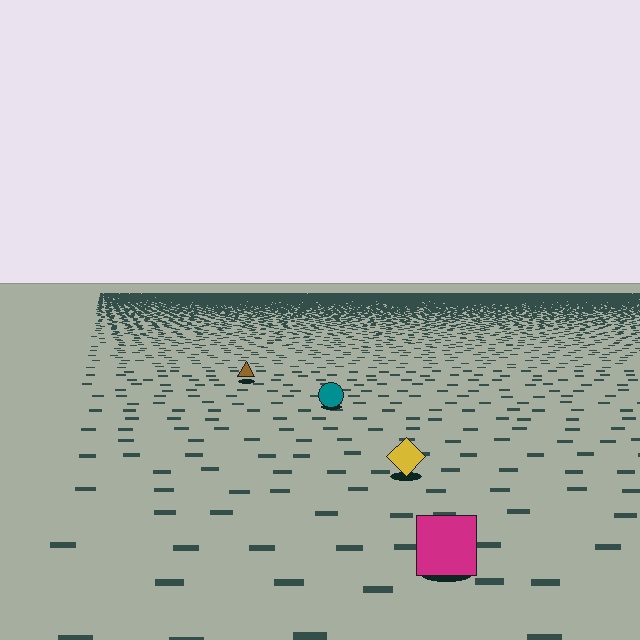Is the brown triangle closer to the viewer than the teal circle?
No. The teal circle is closer — you can tell from the texture gradient: the ground texture is coarser near it.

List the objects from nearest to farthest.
From nearest to farthest: the magenta square, the yellow diamond, the teal circle, the brown triangle.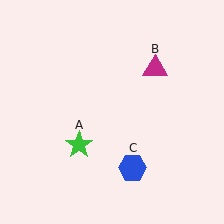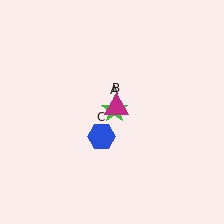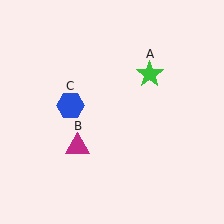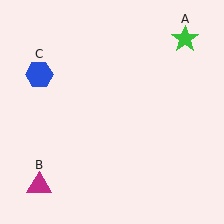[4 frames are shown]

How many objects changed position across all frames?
3 objects changed position: green star (object A), magenta triangle (object B), blue hexagon (object C).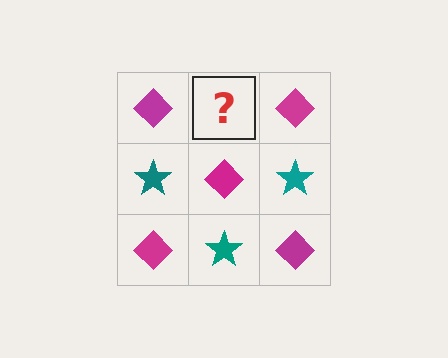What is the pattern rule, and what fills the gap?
The rule is that it alternates magenta diamond and teal star in a checkerboard pattern. The gap should be filled with a teal star.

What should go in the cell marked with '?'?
The missing cell should contain a teal star.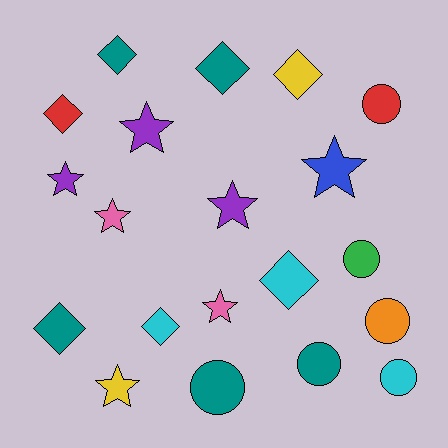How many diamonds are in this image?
There are 7 diamonds.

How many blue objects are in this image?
There is 1 blue object.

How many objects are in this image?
There are 20 objects.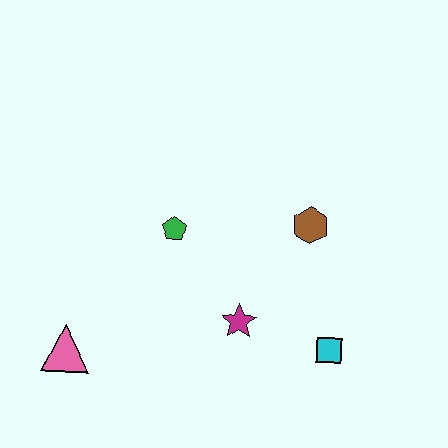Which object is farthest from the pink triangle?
The brown hexagon is farthest from the pink triangle.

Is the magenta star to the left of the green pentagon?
No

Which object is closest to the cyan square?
The magenta star is closest to the cyan square.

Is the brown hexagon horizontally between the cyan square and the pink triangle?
Yes